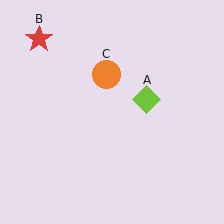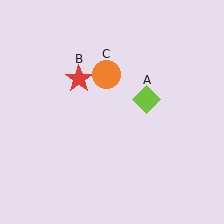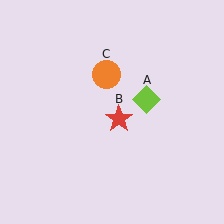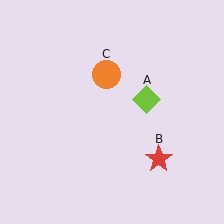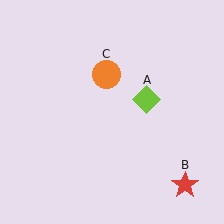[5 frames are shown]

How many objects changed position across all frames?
1 object changed position: red star (object B).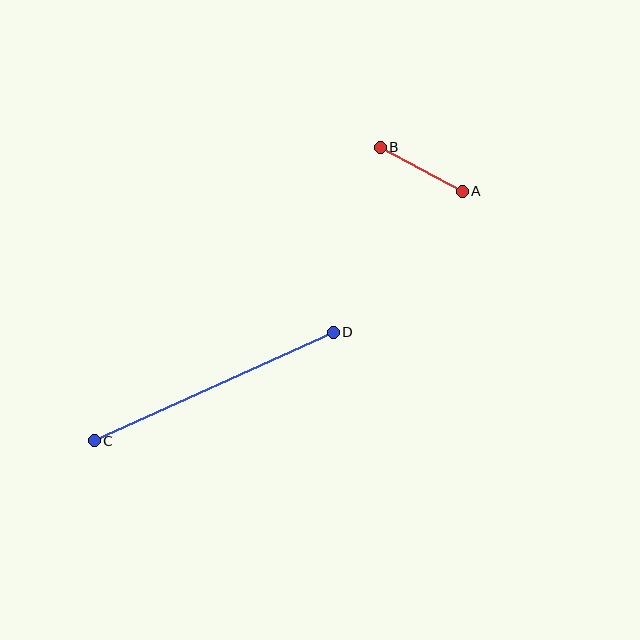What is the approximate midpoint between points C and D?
The midpoint is at approximately (214, 387) pixels.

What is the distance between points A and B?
The distance is approximately 93 pixels.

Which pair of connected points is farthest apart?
Points C and D are farthest apart.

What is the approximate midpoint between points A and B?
The midpoint is at approximately (421, 169) pixels.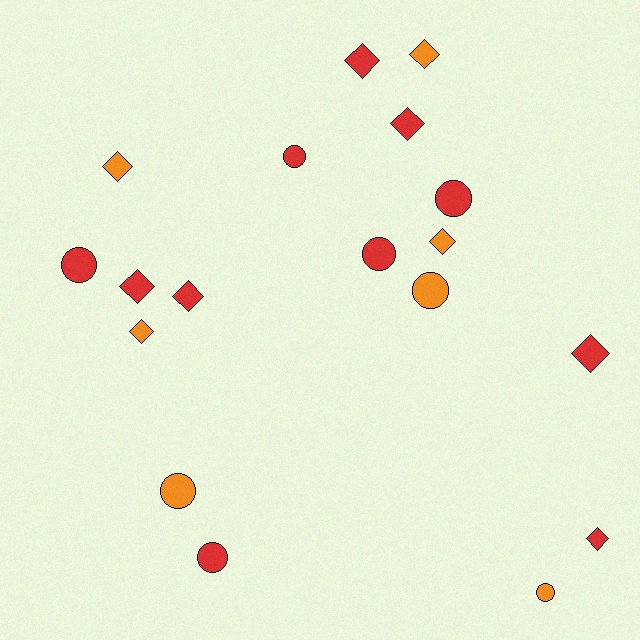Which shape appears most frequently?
Diamond, with 10 objects.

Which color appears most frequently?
Red, with 11 objects.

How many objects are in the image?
There are 18 objects.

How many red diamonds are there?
There are 6 red diamonds.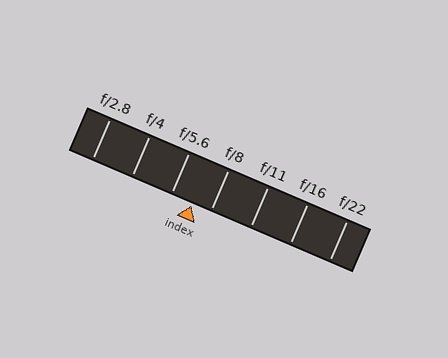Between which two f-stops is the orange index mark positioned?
The index mark is between f/5.6 and f/8.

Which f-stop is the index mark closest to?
The index mark is closest to f/8.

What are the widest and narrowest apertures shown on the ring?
The widest aperture shown is f/2.8 and the narrowest is f/22.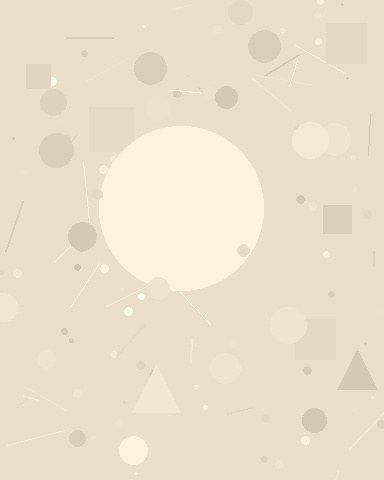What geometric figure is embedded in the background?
A circle is embedded in the background.